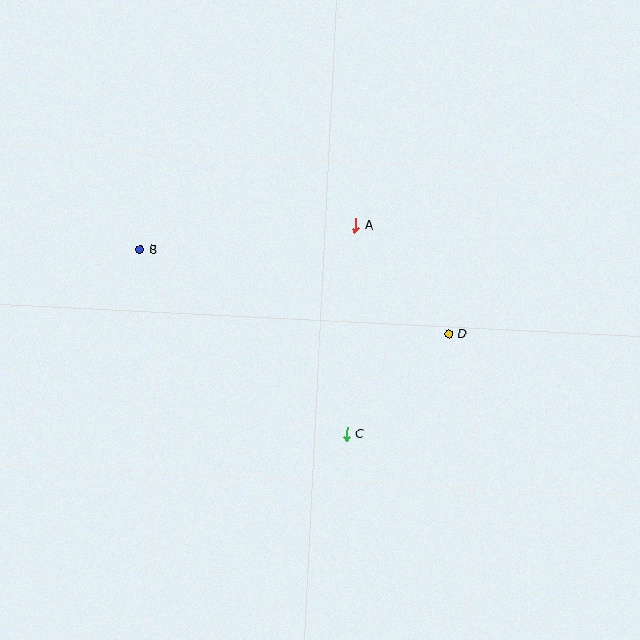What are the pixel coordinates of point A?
Point A is at (356, 225).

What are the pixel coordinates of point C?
Point C is at (346, 434).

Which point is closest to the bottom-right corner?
Point C is closest to the bottom-right corner.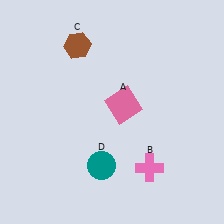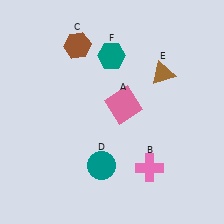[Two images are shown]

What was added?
A brown triangle (E), a teal hexagon (F) were added in Image 2.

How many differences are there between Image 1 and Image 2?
There are 2 differences between the two images.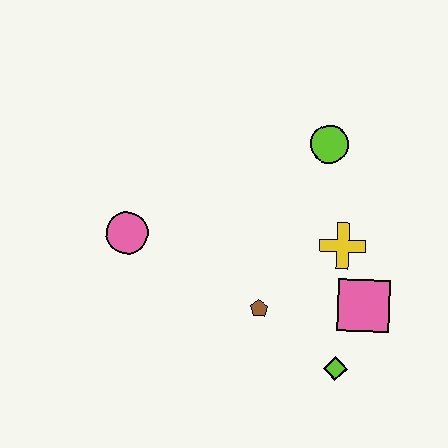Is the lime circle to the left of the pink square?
Yes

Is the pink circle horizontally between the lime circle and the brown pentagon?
No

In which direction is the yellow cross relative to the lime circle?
The yellow cross is below the lime circle.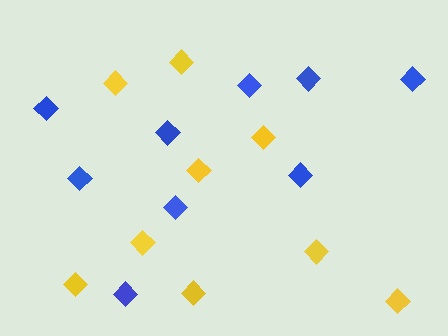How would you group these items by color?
There are 2 groups: one group of yellow diamonds (9) and one group of blue diamonds (9).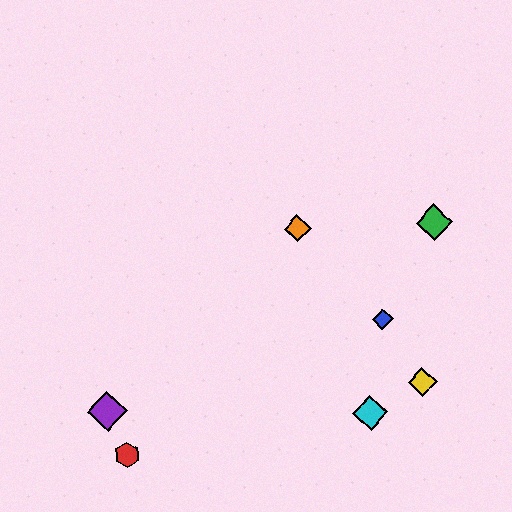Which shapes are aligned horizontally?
The green diamond, the orange diamond are aligned horizontally.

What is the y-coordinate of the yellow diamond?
The yellow diamond is at y≈382.